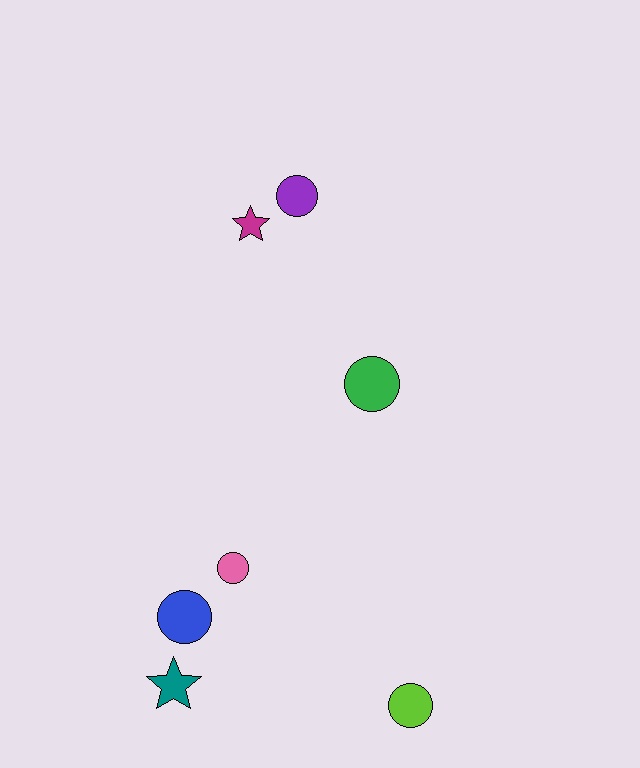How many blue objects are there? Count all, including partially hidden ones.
There is 1 blue object.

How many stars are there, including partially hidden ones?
There are 2 stars.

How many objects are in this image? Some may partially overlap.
There are 7 objects.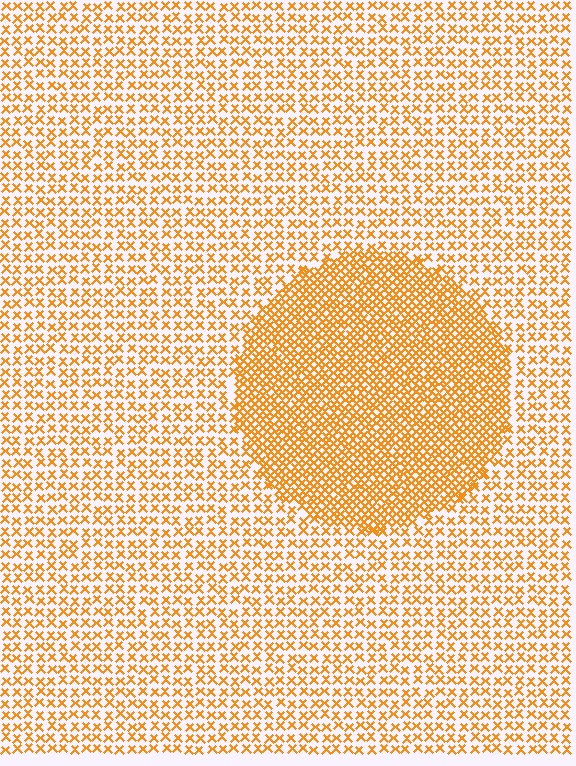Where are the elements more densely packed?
The elements are more densely packed inside the circle boundary.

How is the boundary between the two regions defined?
The boundary is defined by a change in element density (approximately 2.1x ratio). All elements are the same color, size, and shape.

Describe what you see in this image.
The image contains small orange elements arranged at two different densities. A circle-shaped region is visible where the elements are more densely packed than the surrounding area.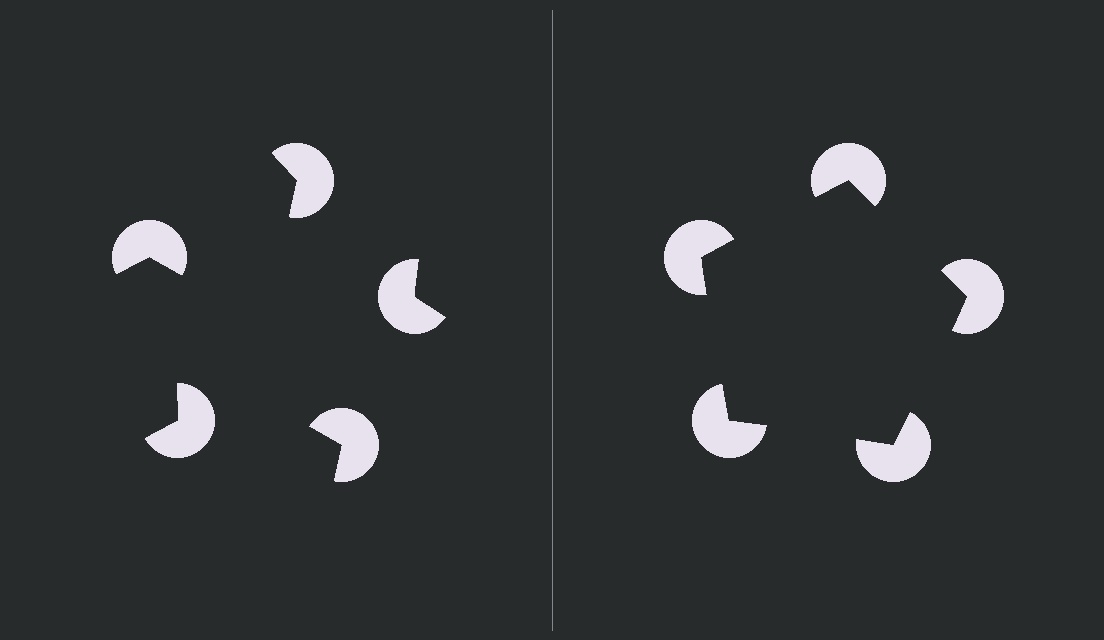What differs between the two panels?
The pac-man discs are positioned identically on both sides; only the wedge orientations differ. On the right they align to a pentagon; on the left they are misaligned.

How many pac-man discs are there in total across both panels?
10 — 5 on each side.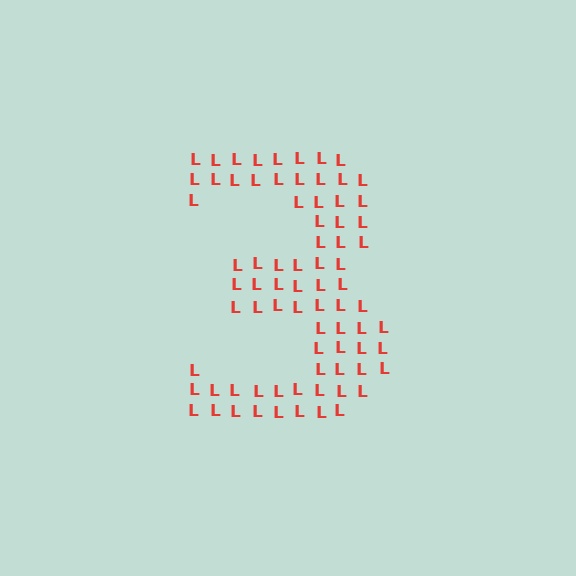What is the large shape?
The large shape is the digit 3.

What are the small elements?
The small elements are letter L's.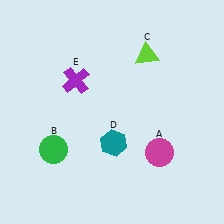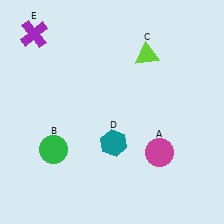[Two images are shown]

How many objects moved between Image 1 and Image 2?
1 object moved between the two images.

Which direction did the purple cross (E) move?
The purple cross (E) moved up.